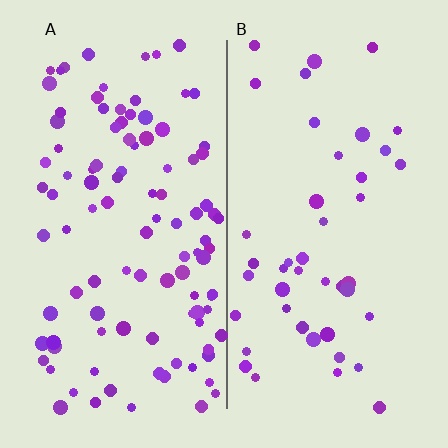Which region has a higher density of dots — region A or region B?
A (the left).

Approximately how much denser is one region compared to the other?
Approximately 2.3× — region A over region B.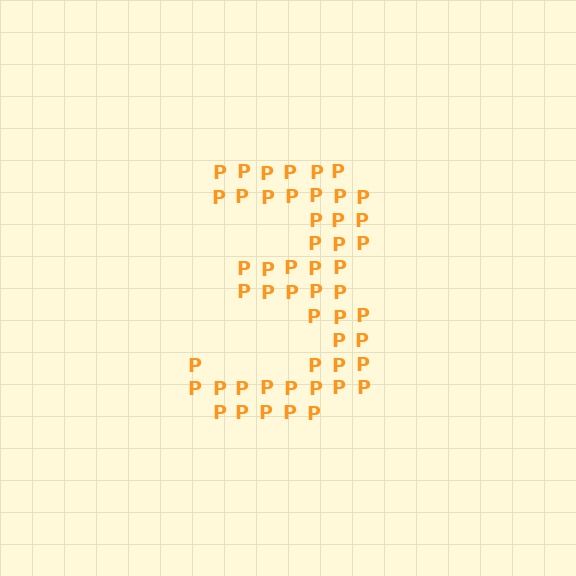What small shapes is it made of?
It is made of small letter P's.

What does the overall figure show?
The overall figure shows the digit 3.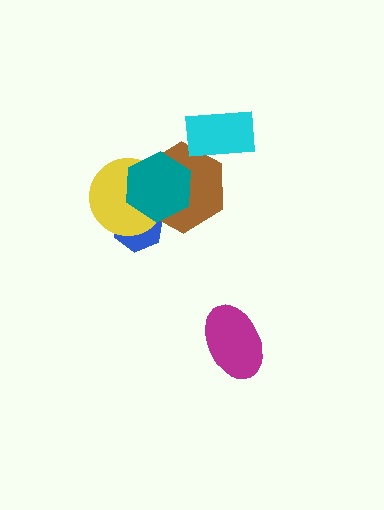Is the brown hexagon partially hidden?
Yes, it is partially covered by another shape.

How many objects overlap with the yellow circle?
3 objects overlap with the yellow circle.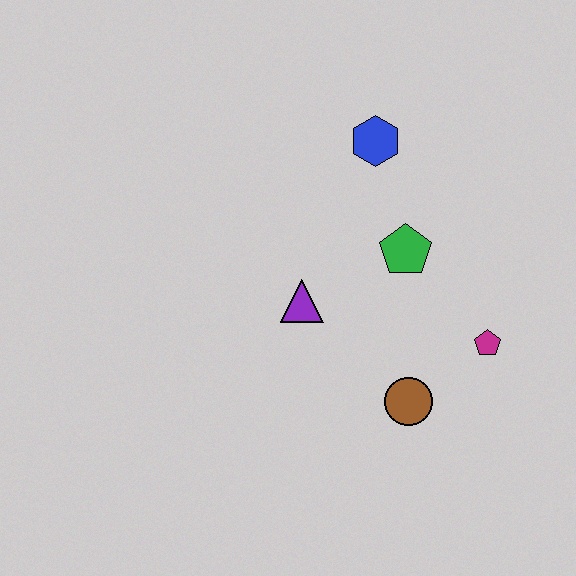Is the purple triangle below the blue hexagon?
Yes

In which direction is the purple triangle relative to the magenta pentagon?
The purple triangle is to the left of the magenta pentagon.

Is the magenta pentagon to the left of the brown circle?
No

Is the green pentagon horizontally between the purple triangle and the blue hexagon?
No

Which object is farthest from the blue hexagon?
The brown circle is farthest from the blue hexagon.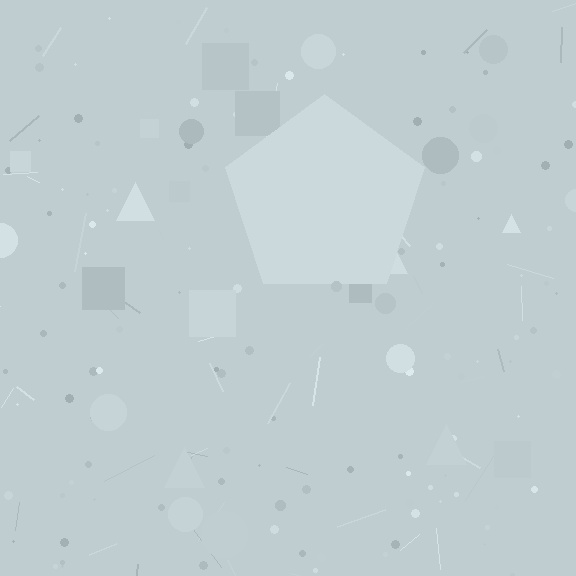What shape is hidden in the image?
A pentagon is hidden in the image.